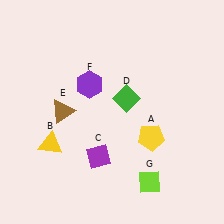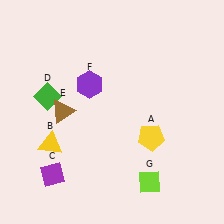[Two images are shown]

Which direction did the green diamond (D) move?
The green diamond (D) moved left.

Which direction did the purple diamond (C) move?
The purple diamond (C) moved left.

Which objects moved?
The objects that moved are: the purple diamond (C), the green diamond (D).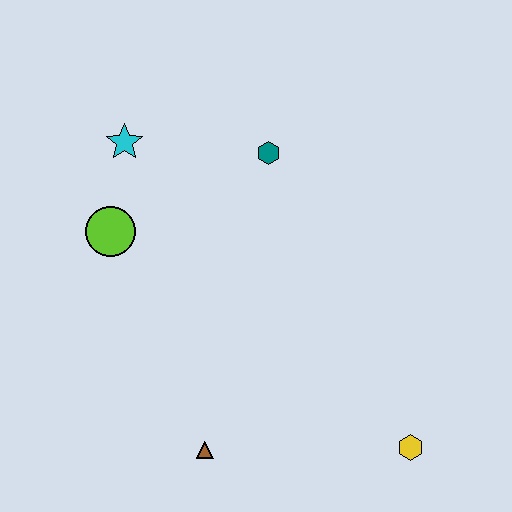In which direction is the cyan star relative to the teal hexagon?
The cyan star is to the left of the teal hexagon.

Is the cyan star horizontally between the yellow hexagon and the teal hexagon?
No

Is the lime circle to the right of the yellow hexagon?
No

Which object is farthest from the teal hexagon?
The yellow hexagon is farthest from the teal hexagon.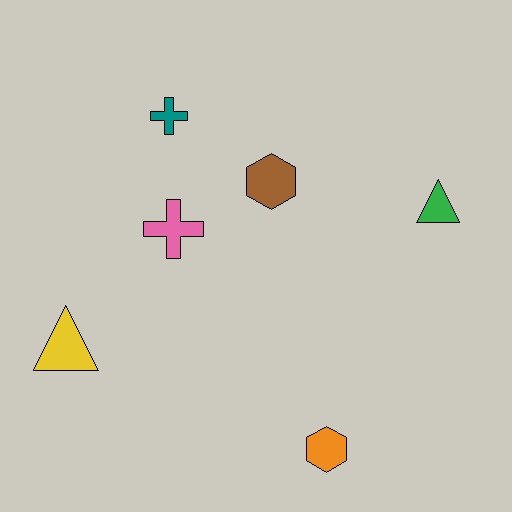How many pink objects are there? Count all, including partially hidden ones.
There is 1 pink object.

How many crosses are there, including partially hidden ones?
There are 2 crosses.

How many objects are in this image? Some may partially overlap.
There are 6 objects.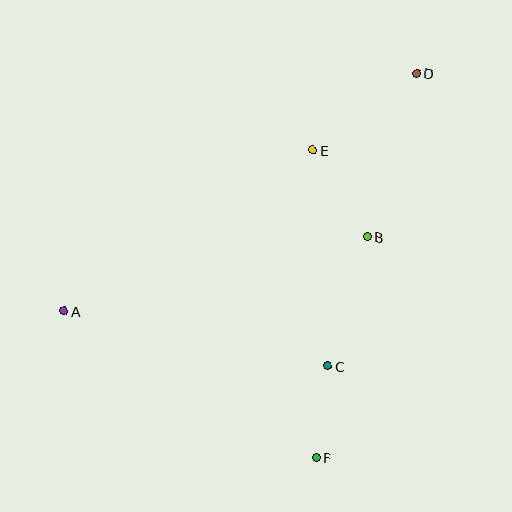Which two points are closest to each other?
Points C and F are closest to each other.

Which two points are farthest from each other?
Points A and D are farthest from each other.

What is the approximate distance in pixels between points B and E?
The distance between B and E is approximately 102 pixels.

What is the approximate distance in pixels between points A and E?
The distance between A and E is approximately 296 pixels.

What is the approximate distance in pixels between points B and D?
The distance between B and D is approximately 171 pixels.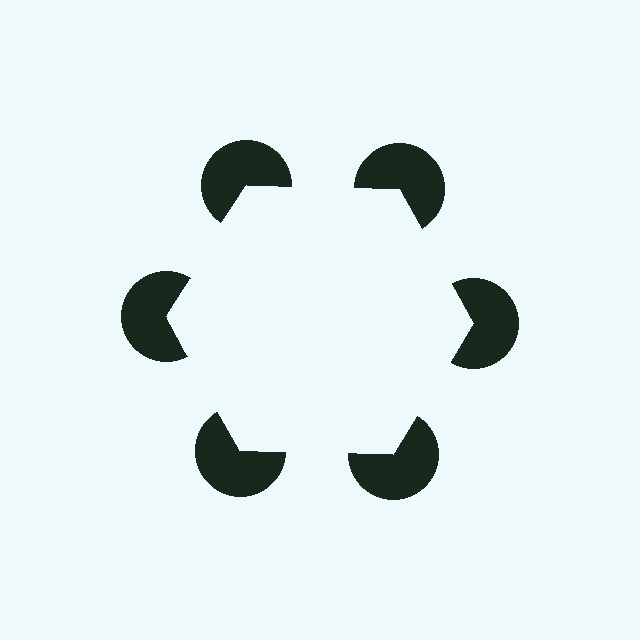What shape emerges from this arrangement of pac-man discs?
An illusory hexagon — its edges are inferred from the aligned wedge cuts in the pac-man discs, not physically drawn.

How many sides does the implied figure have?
6 sides.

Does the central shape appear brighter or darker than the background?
It typically appears slightly brighter than the background, even though no actual brightness change is drawn.